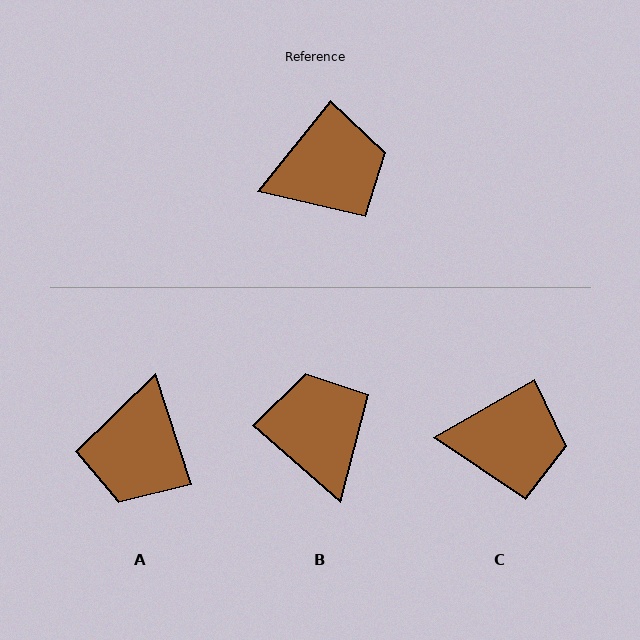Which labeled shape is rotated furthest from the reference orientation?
A, about 123 degrees away.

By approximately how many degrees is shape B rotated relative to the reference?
Approximately 88 degrees counter-clockwise.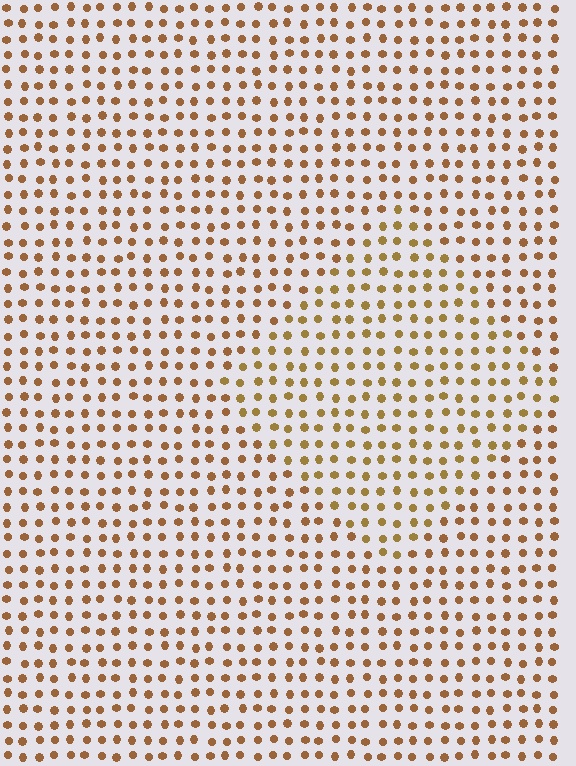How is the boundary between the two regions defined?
The boundary is defined purely by a slight shift in hue (about 18 degrees). Spacing, size, and orientation are identical on both sides.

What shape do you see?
I see a diamond.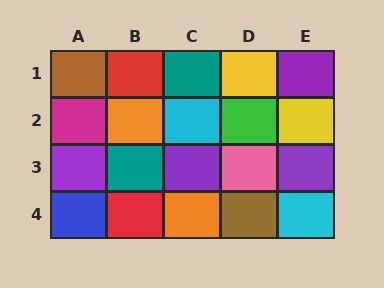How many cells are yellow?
2 cells are yellow.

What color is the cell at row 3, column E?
Purple.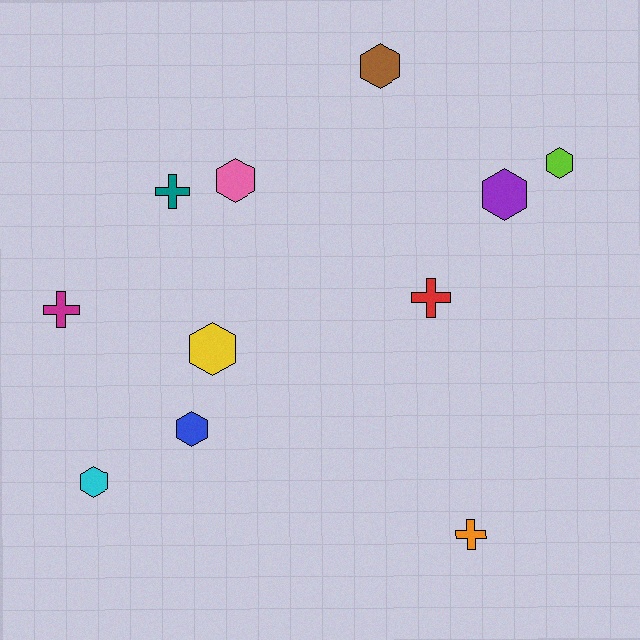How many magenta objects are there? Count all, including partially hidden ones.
There is 1 magenta object.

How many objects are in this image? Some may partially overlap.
There are 11 objects.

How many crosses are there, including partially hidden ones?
There are 4 crosses.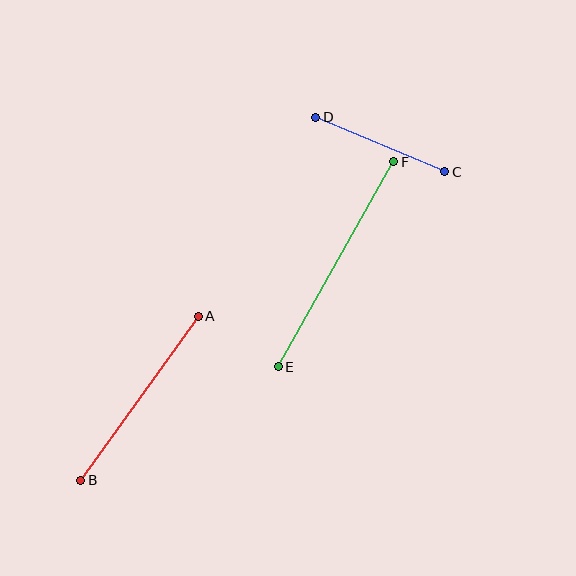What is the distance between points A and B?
The distance is approximately 202 pixels.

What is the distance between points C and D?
The distance is approximately 140 pixels.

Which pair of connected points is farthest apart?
Points E and F are farthest apart.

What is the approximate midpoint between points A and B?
The midpoint is at approximately (140, 398) pixels.